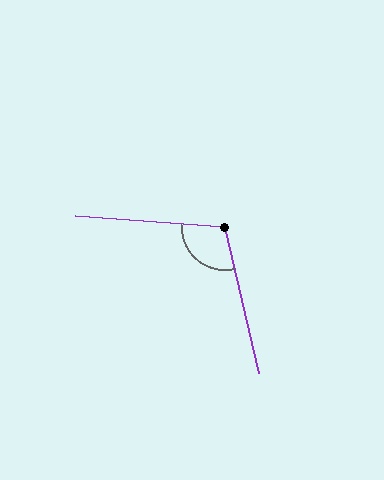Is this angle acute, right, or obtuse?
It is obtuse.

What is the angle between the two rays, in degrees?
Approximately 107 degrees.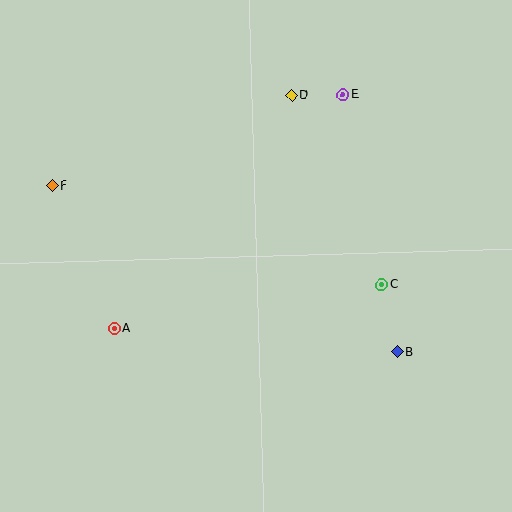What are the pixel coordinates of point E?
Point E is at (343, 95).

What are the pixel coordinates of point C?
Point C is at (382, 285).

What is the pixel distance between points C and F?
The distance between C and F is 344 pixels.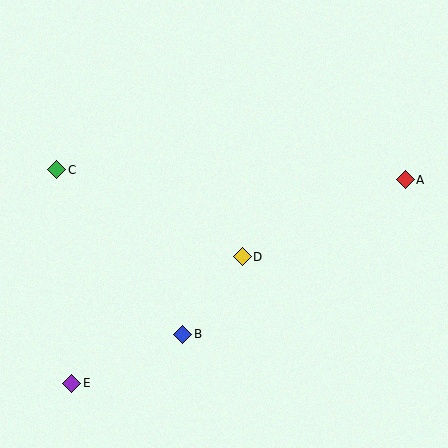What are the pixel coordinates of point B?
Point B is at (183, 334).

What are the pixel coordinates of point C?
Point C is at (57, 170).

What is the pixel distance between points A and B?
The distance between A and B is 271 pixels.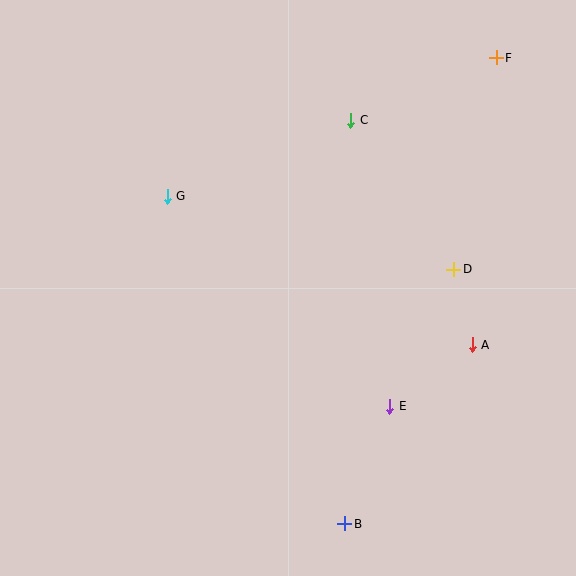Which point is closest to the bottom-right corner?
Point B is closest to the bottom-right corner.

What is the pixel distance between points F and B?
The distance between F and B is 490 pixels.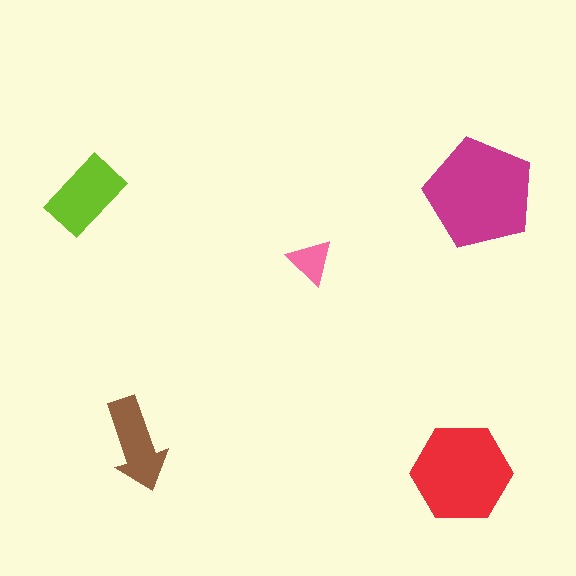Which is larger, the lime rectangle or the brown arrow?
The lime rectangle.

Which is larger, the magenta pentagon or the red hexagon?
The magenta pentagon.